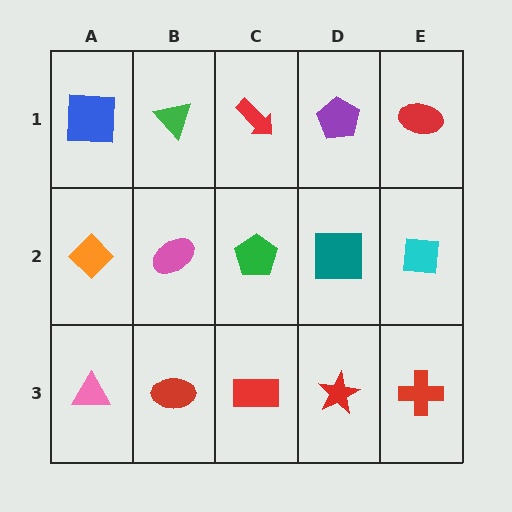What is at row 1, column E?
A red ellipse.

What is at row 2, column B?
A pink ellipse.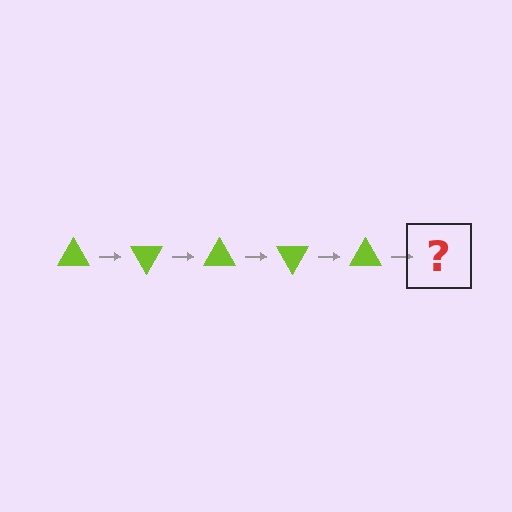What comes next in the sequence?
The next element should be a lime triangle rotated 300 degrees.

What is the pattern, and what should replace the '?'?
The pattern is that the triangle rotates 60 degrees each step. The '?' should be a lime triangle rotated 300 degrees.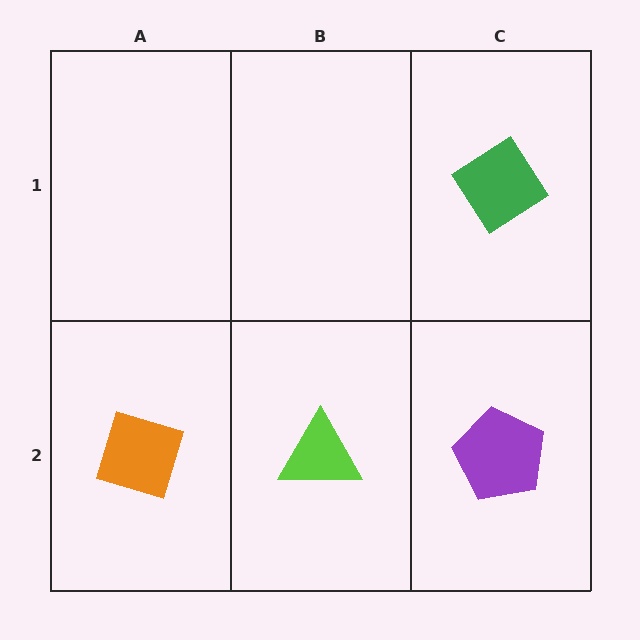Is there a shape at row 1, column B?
No, that cell is empty.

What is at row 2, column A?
An orange diamond.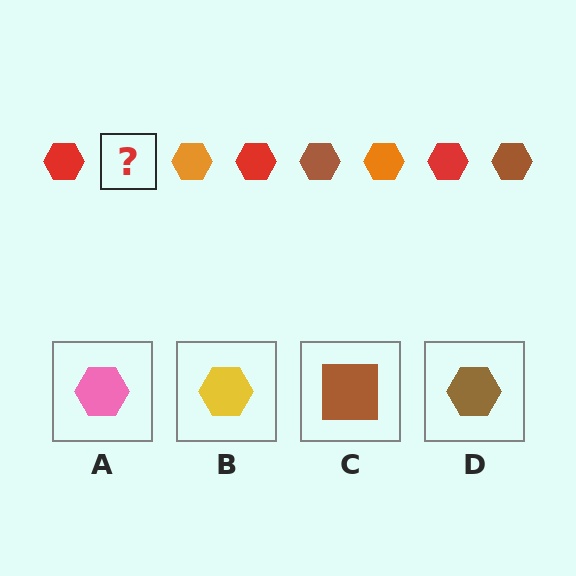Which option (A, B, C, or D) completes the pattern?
D.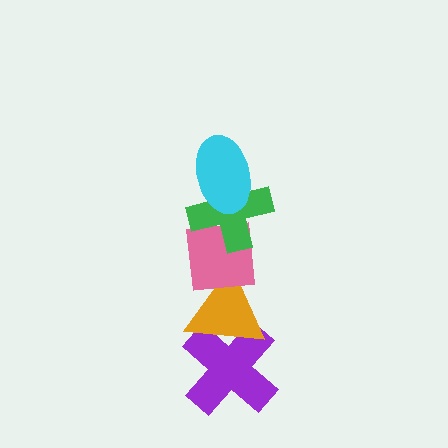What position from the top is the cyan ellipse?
The cyan ellipse is 1st from the top.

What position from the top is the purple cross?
The purple cross is 5th from the top.